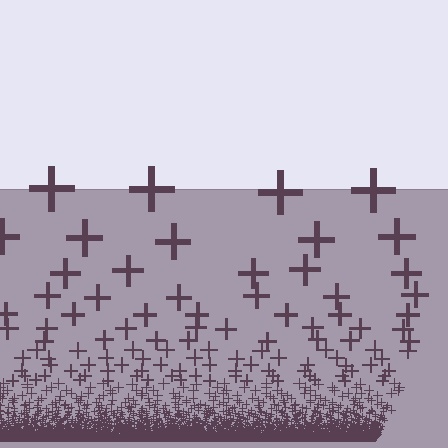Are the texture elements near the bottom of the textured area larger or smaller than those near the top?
Smaller. The gradient is inverted — elements near the bottom are smaller and denser.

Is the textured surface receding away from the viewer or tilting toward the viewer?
The surface appears to tilt toward the viewer. Texture elements get larger and sparser toward the top.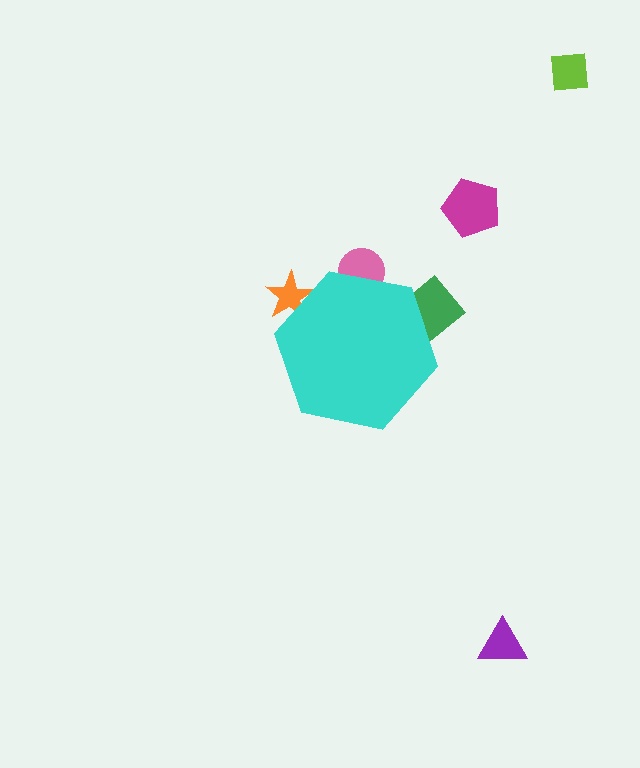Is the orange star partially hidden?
Yes, the orange star is partially hidden behind the cyan hexagon.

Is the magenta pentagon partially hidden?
No, the magenta pentagon is fully visible.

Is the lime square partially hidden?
No, the lime square is fully visible.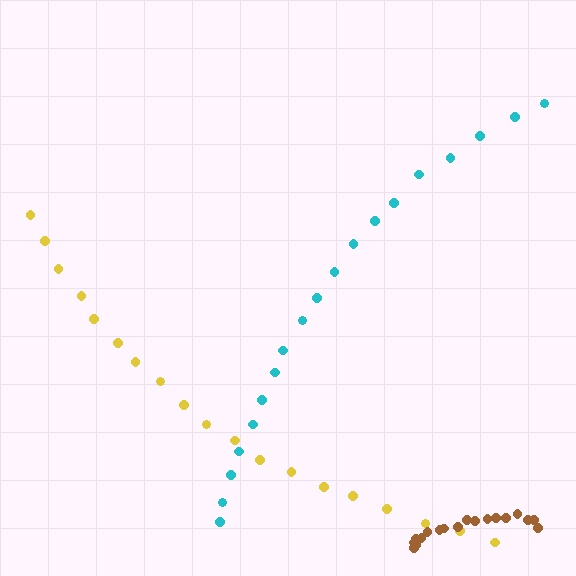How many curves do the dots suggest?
There are 3 distinct paths.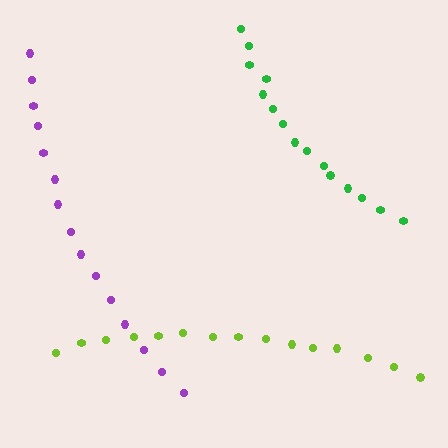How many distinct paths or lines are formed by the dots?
There are 3 distinct paths.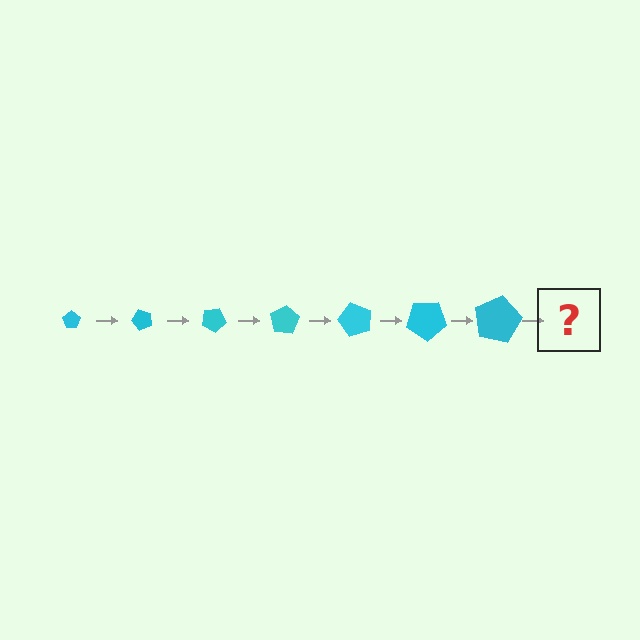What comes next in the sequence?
The next element should be a pentagon, larger than the previous one and rotated 350 degrees from the start.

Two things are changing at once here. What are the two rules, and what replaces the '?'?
The two rules are that the pentagon grows larger each step and it rotates 50 degrees each step. The '?' should be a pentagon, larger than the previous one and rotated 350 degrees from the start.